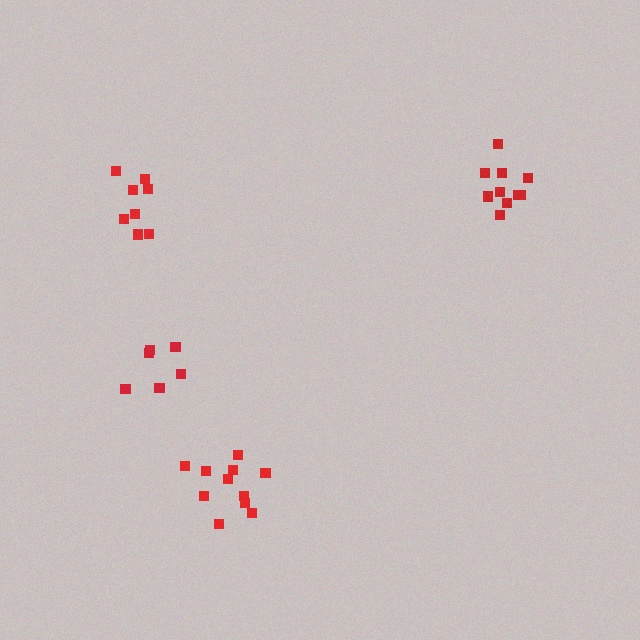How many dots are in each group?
Group 1: 11 dots, Group 2: 8 dots, Group 3: 10 dots, Group 4: 6 dots (35 total).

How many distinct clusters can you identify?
There are 4 distinct clusters.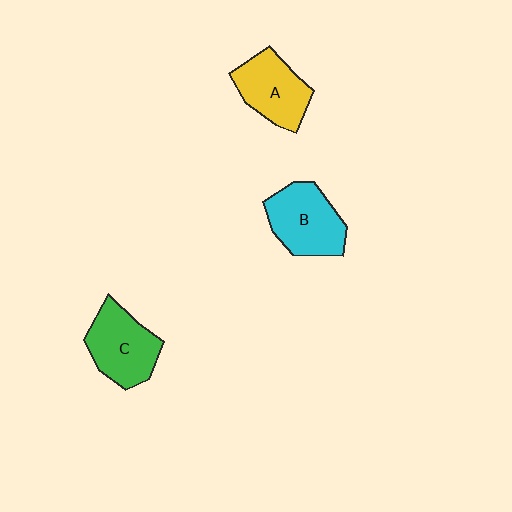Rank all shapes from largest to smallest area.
From largest to smallest: B (cyan), C (green), A (yellow).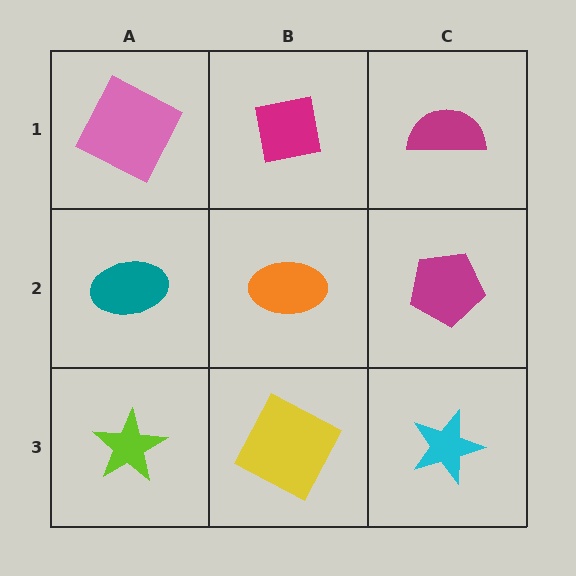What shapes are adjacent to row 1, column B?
An orange ellipse (row 2, column B), a pink square (row 1, column A), a magenta semicircle (row 1, column C).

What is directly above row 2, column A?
A pink square.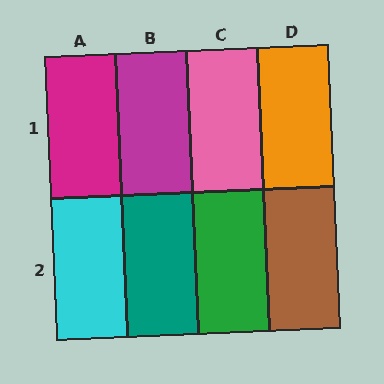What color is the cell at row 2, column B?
Teal.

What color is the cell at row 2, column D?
Brown.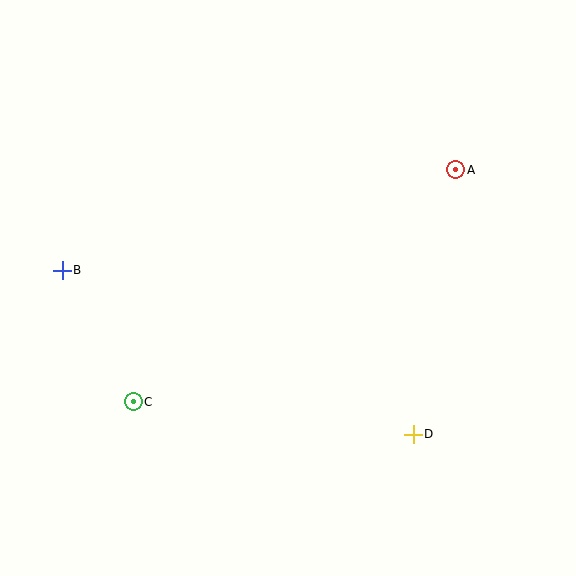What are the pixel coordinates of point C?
Point C is at (133, 402).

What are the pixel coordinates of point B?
Point B is at (62, 270).